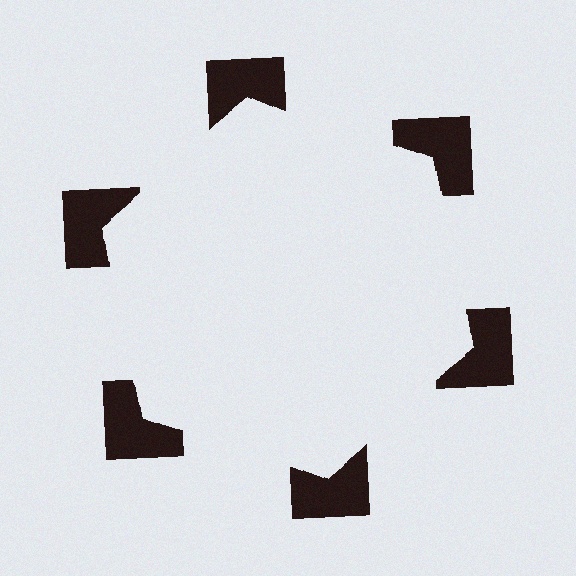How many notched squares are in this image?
There are 6 — one at each vertex of the illusory hexagon.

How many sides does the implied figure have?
6 sides.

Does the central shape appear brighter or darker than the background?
It typically appears slightly brighter than the background, even though no actual brightness change is drawn.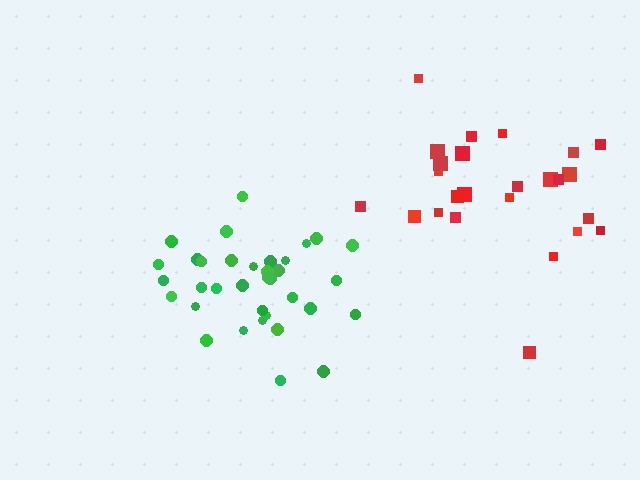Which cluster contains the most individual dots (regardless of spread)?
Green (35).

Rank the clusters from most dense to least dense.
green, red.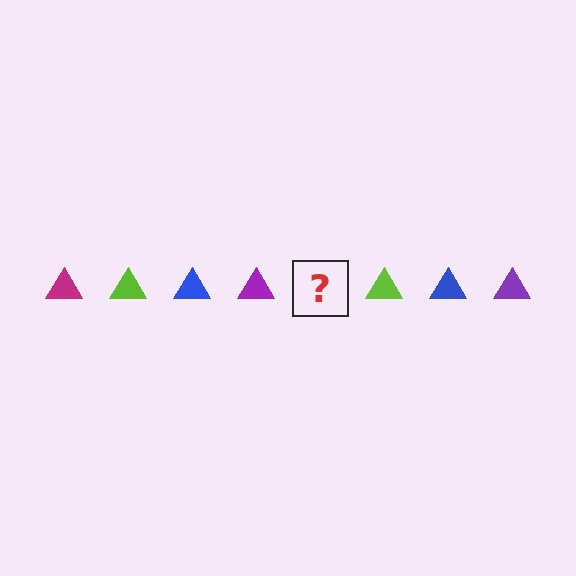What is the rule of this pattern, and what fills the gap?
The rule is that the pattern cycles through magenta, lime, blue, purple triangles. The gap should be filled with a magenta triangle.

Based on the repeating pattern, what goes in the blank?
The blank should be a magenta triangle.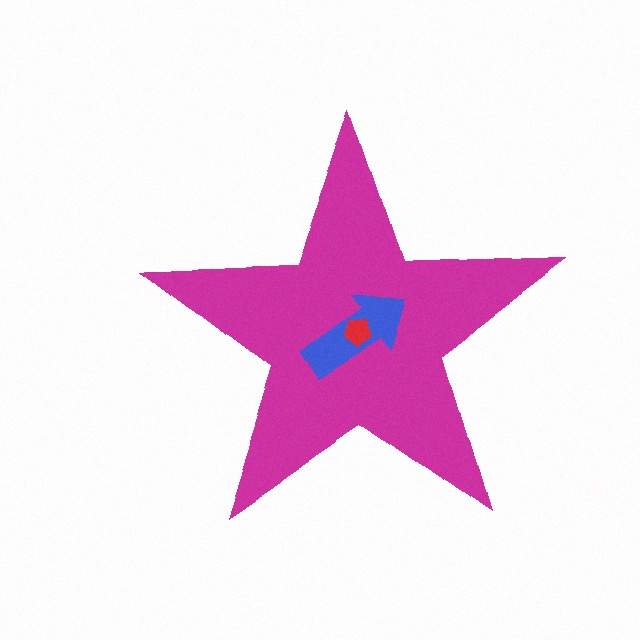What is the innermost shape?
The red pentagon.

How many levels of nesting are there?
3.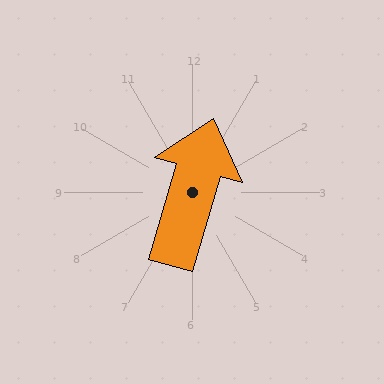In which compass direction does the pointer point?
North.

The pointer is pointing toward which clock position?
Roughly 1 o'clock.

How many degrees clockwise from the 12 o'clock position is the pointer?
Approximately 16 degrees.